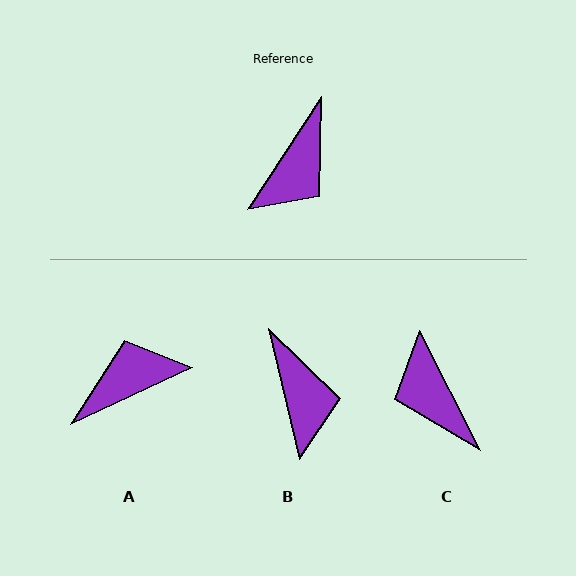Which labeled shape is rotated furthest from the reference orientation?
A, about 148 degrees away.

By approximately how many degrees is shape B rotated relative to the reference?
Approximately 47 degrees counter-clockwise.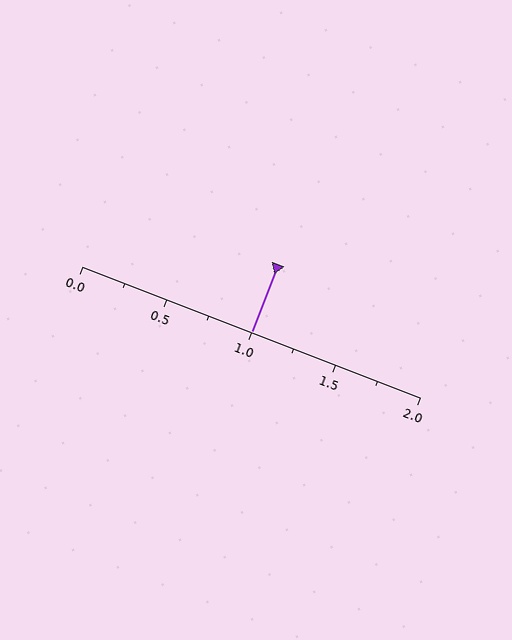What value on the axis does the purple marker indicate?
The marker indicates approximately 1.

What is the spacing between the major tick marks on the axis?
The major ticks are spaced 0.5 apart.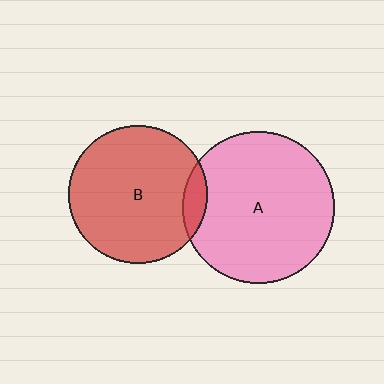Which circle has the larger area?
Circle A (pink).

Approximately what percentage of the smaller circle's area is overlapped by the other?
Approximately 10%.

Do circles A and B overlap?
Yes.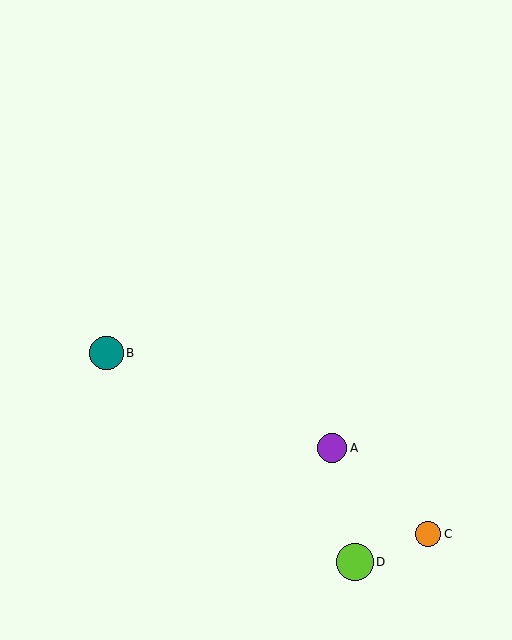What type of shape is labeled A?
Shape A is a purple circle.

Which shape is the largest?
The lime circle (labeled D) is the largest.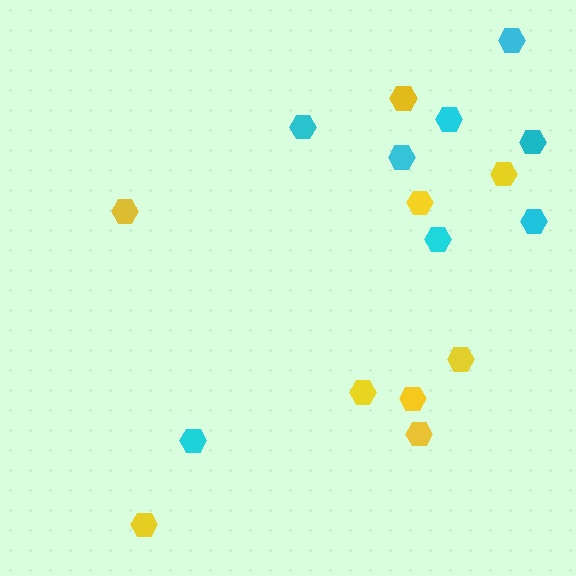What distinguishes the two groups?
There are 2 groups: one group of yellow hexagons (9) and one group of cyan hexagons (8).